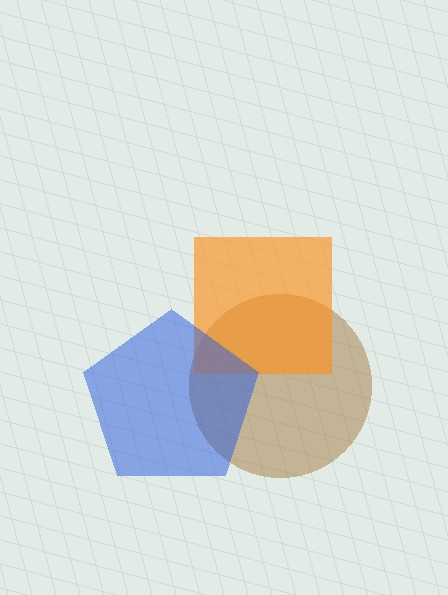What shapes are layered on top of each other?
The layered shapes are: a brown circle, an orange square, a blue pentagon.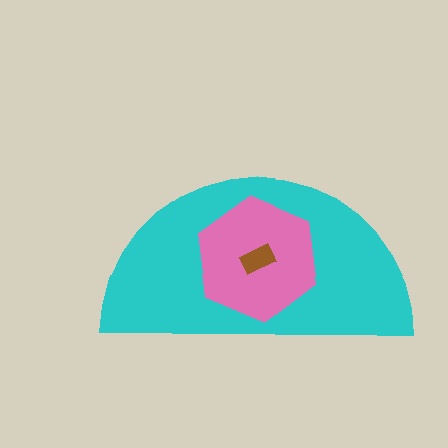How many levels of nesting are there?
3.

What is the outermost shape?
The cyan semicircle.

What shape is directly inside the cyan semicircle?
The pink hexagon.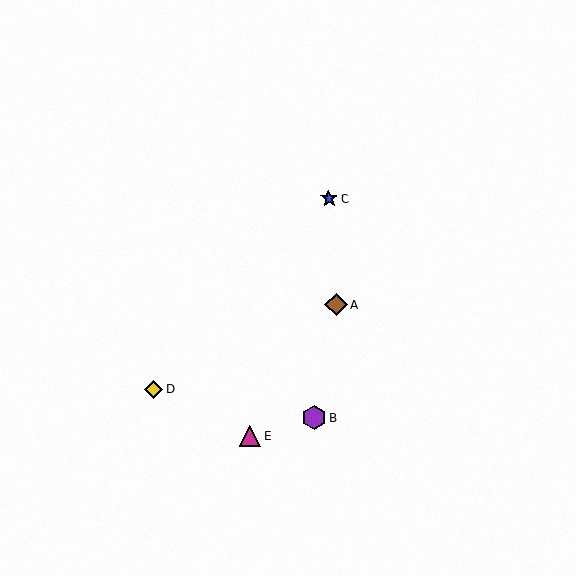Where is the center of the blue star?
The center of the blue star is at (329, 198).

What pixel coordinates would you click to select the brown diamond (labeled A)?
Click at (336, 305) to select the brown diamond A.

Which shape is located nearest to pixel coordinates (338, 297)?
The brown diamond (labeled A) at (336, 305) is nearest to that location.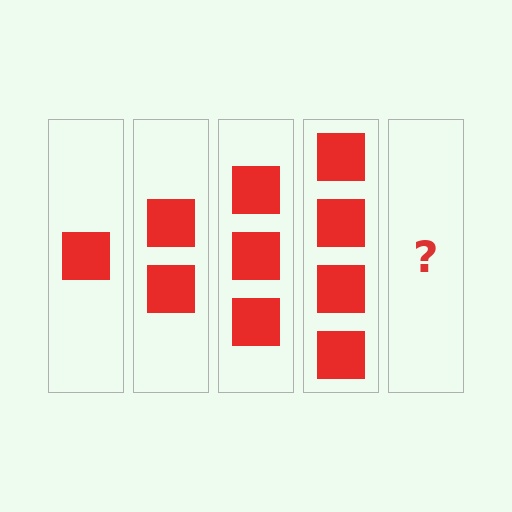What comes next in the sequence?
The next element should be 5 squares.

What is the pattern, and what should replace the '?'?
The pattern is that each step adds one more square. The '?' should be 5 squares.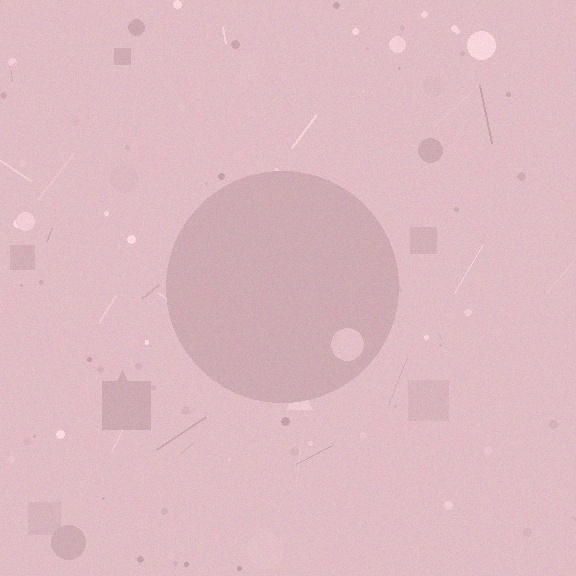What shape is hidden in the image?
A circle is hidden in the image.